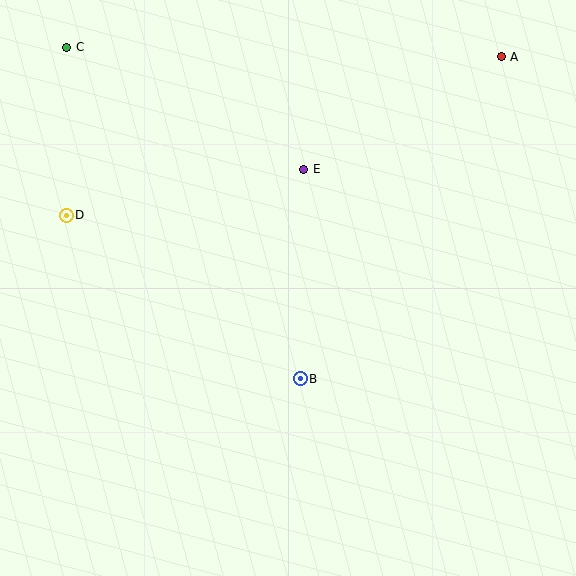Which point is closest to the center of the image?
Point B at (300, 379) is closest to the center.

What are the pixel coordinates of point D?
Point D is at (66, 215).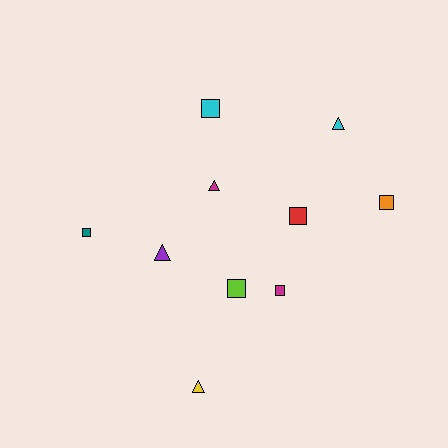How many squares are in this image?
There are 6 squares.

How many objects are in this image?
There are 10 objects.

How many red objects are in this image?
There is 1 red object.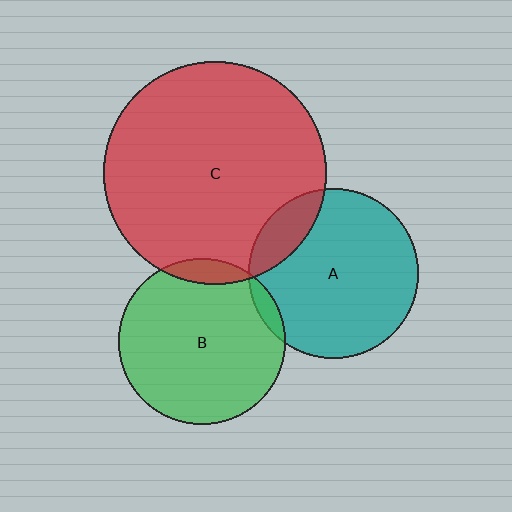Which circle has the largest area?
Circle C (red).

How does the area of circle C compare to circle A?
Approximately 1.7 times.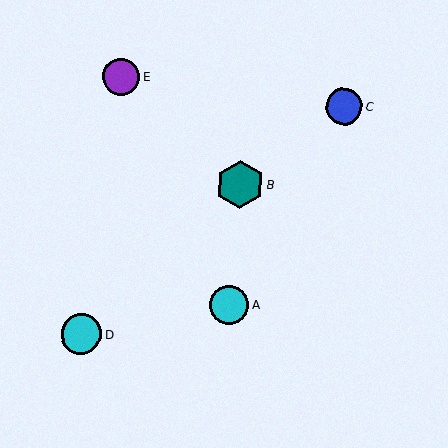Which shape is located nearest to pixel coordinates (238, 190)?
The teal hexagon (labeled B) at (240, 184) is nearest to that location.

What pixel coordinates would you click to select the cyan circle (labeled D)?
Click at (81, 334) to select the cyan circle D.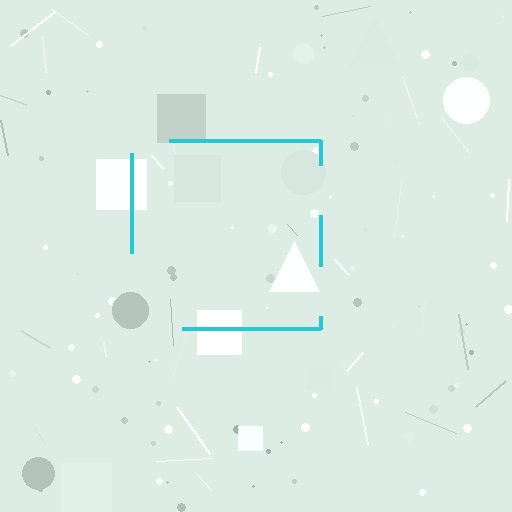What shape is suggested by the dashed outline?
The dashed outline suggests a square.